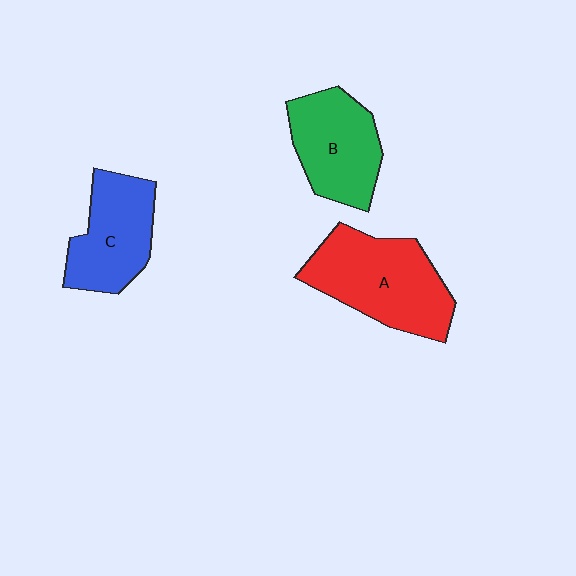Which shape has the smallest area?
Shape C (blue).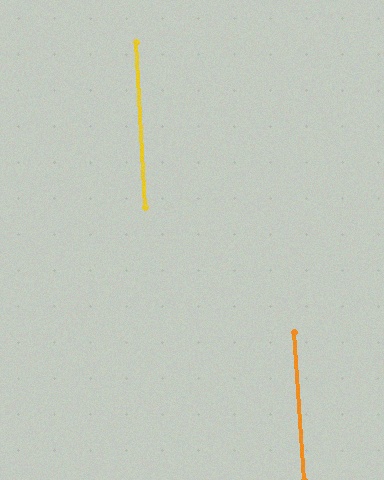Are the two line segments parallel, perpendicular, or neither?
Parallel — their directions differ by only 0.9°.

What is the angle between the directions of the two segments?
Approximately 1 degree.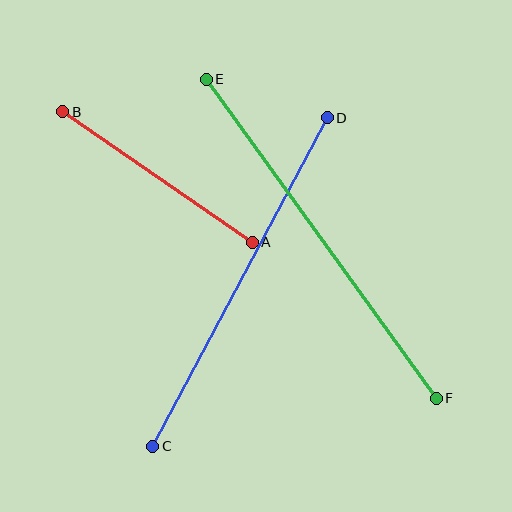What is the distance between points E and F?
The distance is approximately 393 pixels.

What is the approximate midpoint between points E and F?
The midpoint is at approximately (321, 239) pixels.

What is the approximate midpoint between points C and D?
The midpoint is at approximately (240, 282) pixels.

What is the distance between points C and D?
The distance is approximately 372 pixels.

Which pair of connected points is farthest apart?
Points E and F are farthest apart.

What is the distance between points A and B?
The distance is approximately 230 pixels.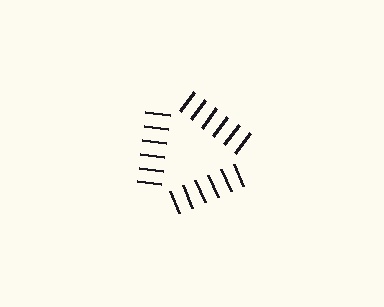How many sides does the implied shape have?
3 sides — the line-ends trace a triangle.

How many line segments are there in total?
18 — 6 along each of the 3 edges.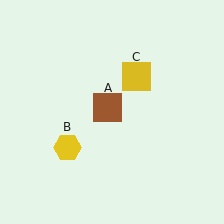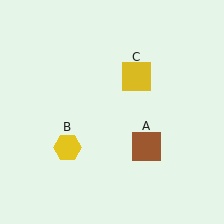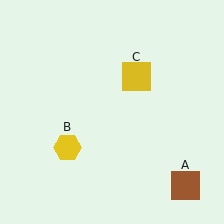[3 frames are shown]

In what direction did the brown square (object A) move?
The brown square (object A) moved down and to the right.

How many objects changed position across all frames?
1 object changed position: brown square (object A).